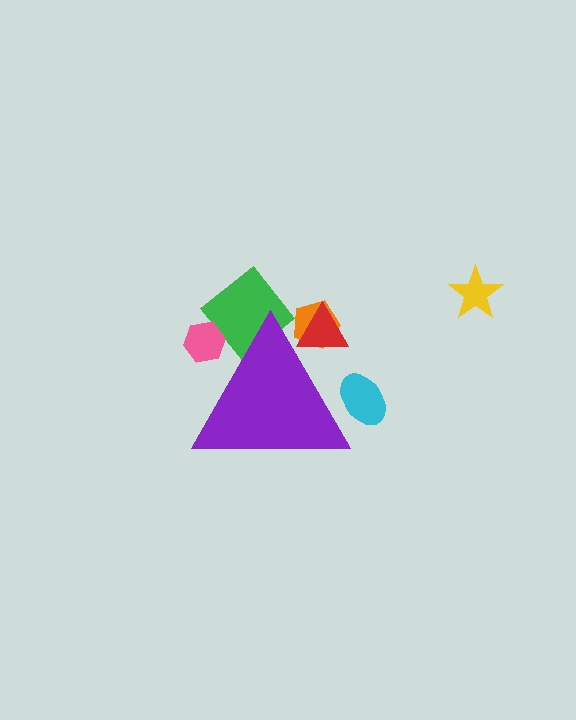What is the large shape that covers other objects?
A purple triangle.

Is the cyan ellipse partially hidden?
Yes, the cyan ellipse is partially hidden behind the purple triangle.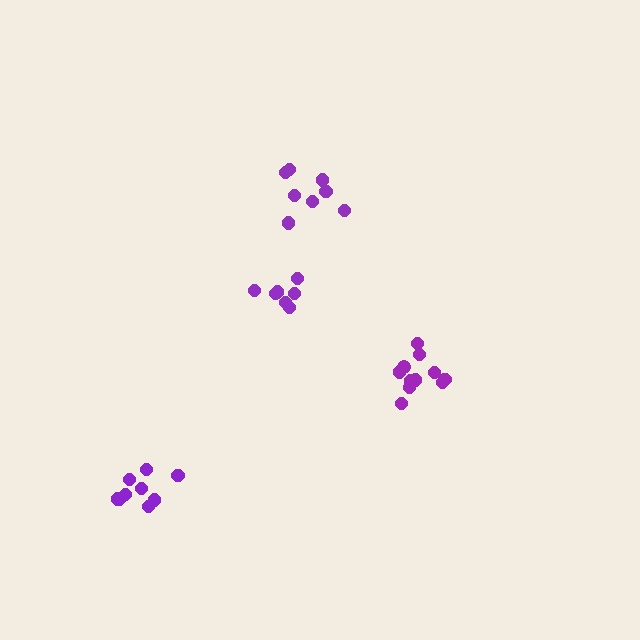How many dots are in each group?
Group 1: 11 dots, Group 2: 7 dots, Group 3: 9 dots, Group 4: 8 dots (35 total).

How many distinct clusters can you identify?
There are 4 distinct clusters.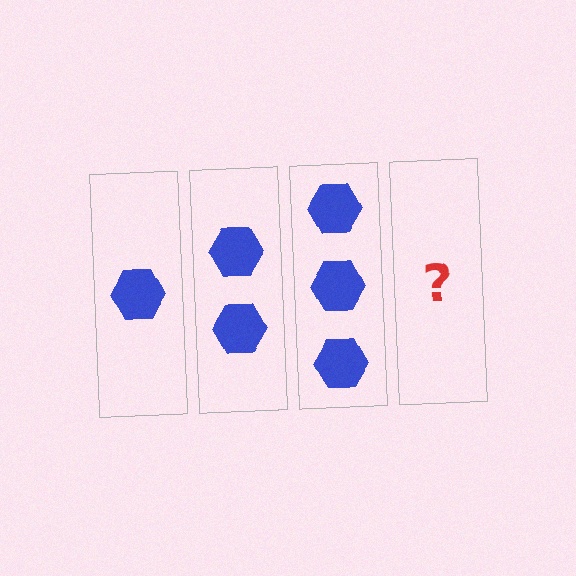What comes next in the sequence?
The next element should be 4 hexagons.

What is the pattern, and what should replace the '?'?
The pattern is that each step adds one more hexagon. The '?' should be 4 hexagons.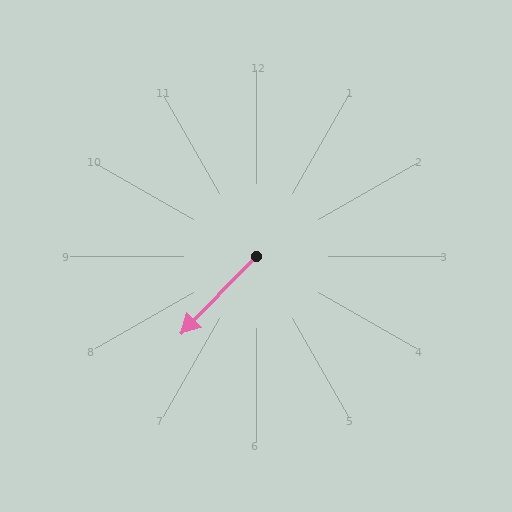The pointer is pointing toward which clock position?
Roughly 7 o'clock.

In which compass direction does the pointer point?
Southwest.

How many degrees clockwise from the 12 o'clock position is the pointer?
Approximately 224 degrees.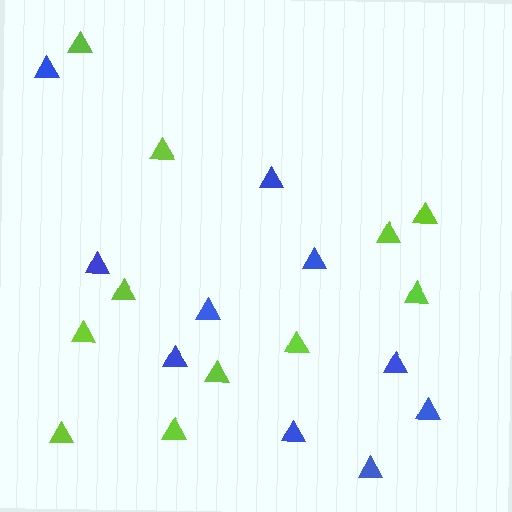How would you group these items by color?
There are 2 groups: one group of lime triangles (11) and one group of blue triangles (10).